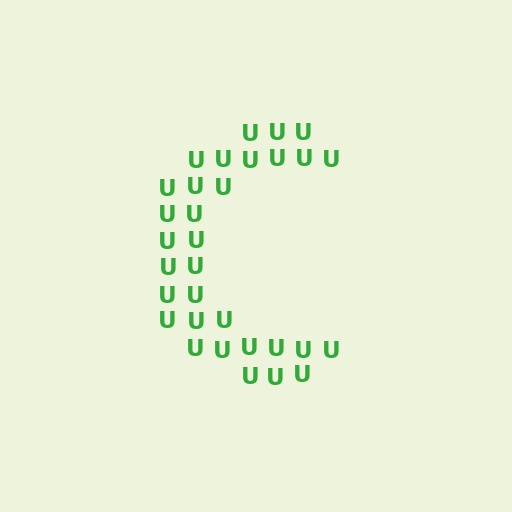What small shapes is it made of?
It is made of small letter U's.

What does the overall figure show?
The overall figure shows the letter C.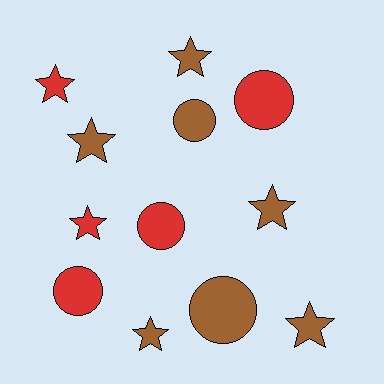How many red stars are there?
There are 2 red stars.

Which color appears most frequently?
Brown, with 7 objects.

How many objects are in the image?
There are 12 objects.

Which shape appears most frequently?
Star, with 7 objects.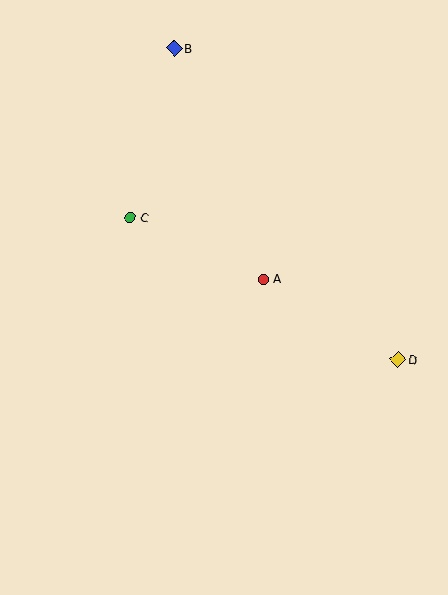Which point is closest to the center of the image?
Point A at (263, 279) is closest to the center.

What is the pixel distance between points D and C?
The distance between D and C is 303 pixels.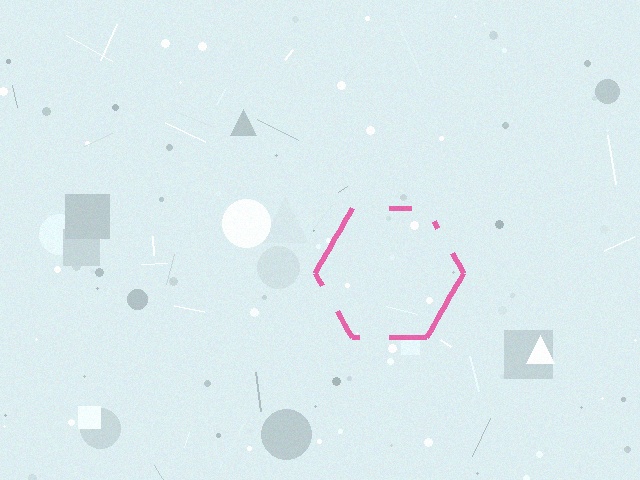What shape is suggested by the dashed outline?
The dashed outline suggests a hexagon.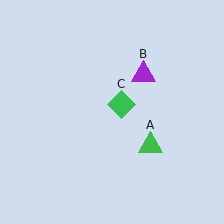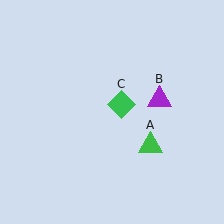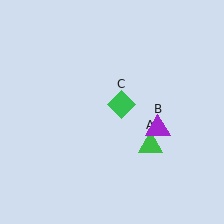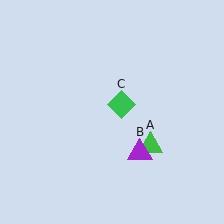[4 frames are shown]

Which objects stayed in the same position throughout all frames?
Green triangle (object A) and green diamond (object C) remained stationary.